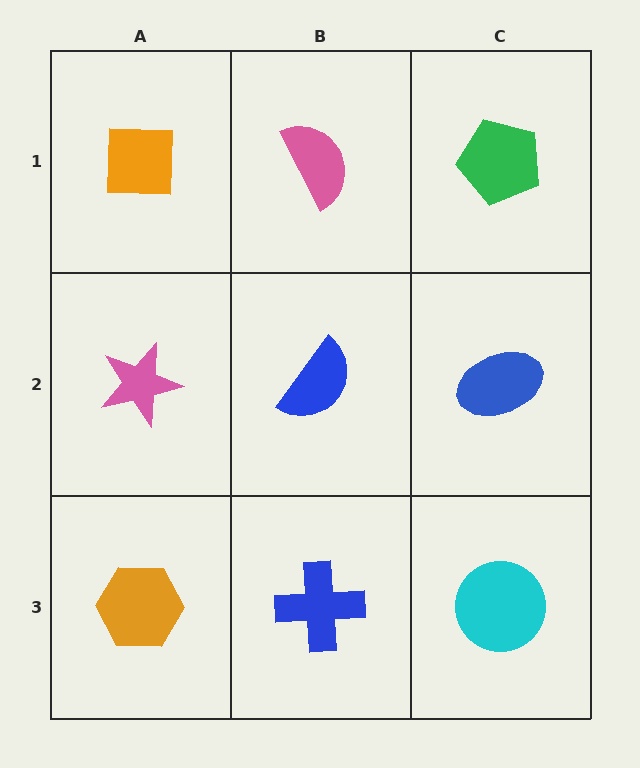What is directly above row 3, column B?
A blue semicircle.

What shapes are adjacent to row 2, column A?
An orange square (row 1, column A), an orange hexagon (row 3, column A), a blue semicircle (row 2, column B).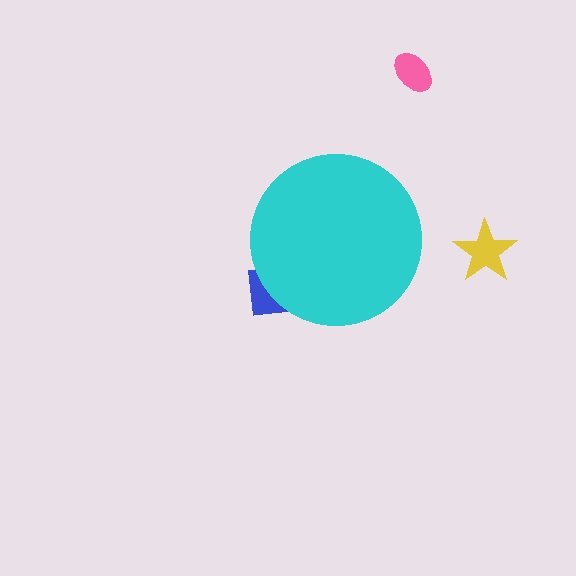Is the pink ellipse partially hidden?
No, the pink ellipse is fully visible.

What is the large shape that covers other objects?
A cyan circle.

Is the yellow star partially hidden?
No, the yellow star is fully visible.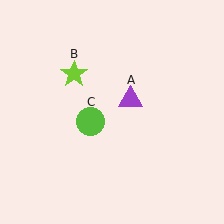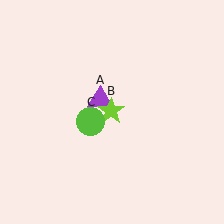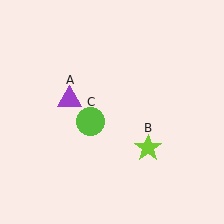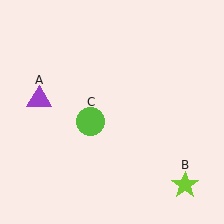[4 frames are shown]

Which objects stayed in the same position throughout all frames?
Lime circle (object C) remained stationary.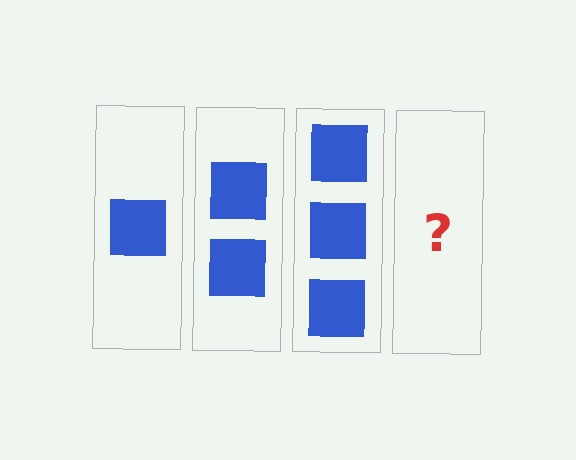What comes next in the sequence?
The next element should be 4 squares.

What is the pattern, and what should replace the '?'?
The pattern is that each step adds one more square. The '?' should be 4 squares.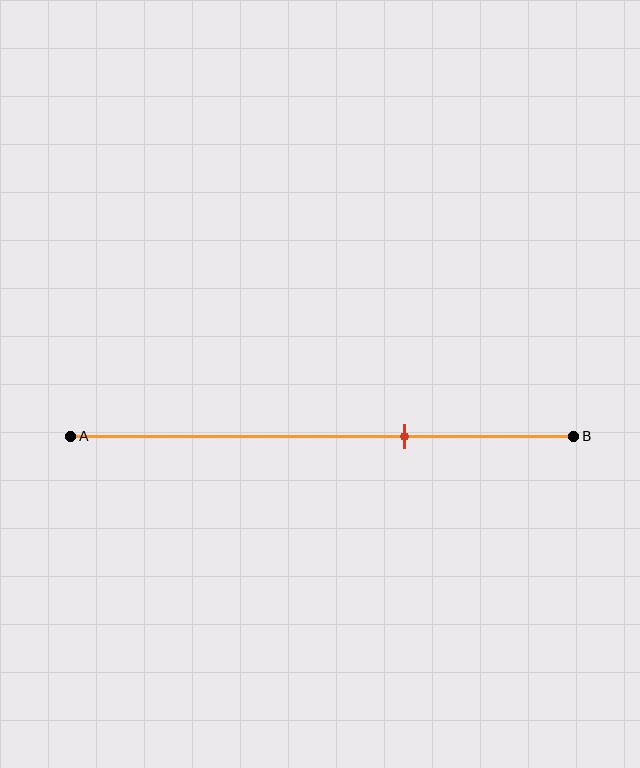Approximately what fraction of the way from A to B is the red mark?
The red mark is approximately 65% of the way from A to B.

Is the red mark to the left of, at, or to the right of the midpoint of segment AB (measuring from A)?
The red mark is to the right of the midpoint of segment AB.